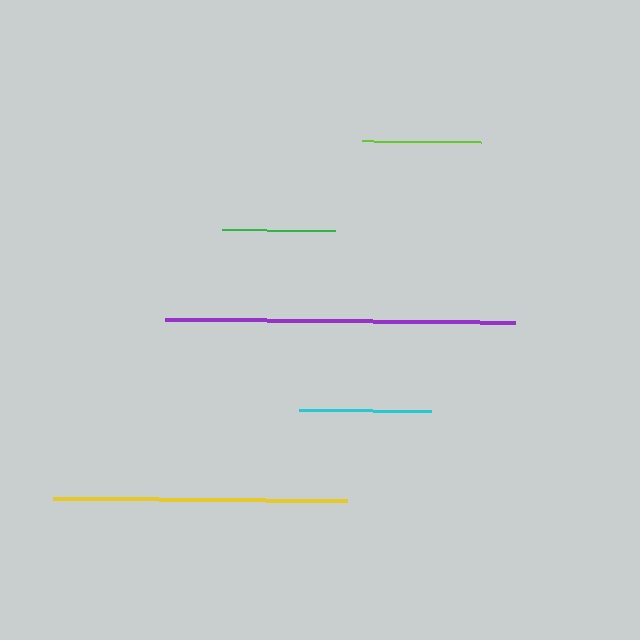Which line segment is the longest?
The purple line is the longest at approximately 350 pixels.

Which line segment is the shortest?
The green line is the shortest at approximately 113 pixels.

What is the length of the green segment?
The green segment is approximately 113 pixels long.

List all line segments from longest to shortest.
From longest to shortest: purple, yellow, cyan, lime, green.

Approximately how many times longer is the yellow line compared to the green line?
The yellow line is approximately 2.6 times the length of the green line.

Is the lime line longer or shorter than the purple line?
The purple line is longer than the lime line.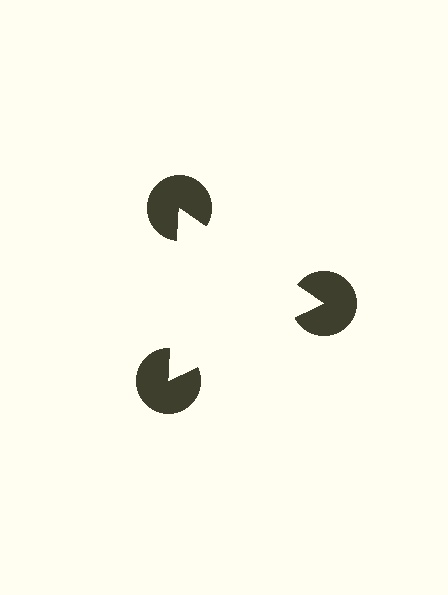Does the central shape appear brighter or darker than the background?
It typically appears slightly brighter than the background, even though no actual brightness change is drawn.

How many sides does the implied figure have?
3 sides.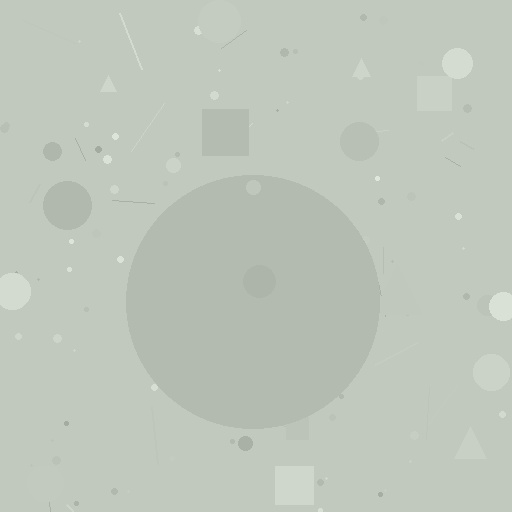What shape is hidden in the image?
A circle is hidden in the image.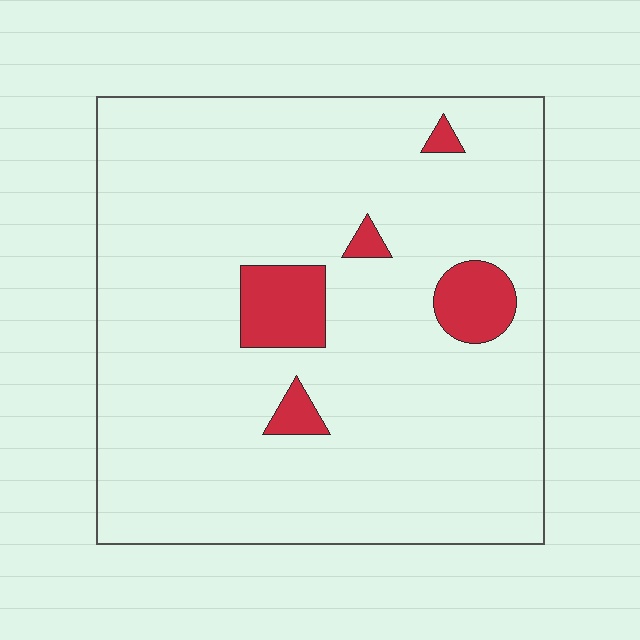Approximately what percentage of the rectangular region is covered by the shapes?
Approximately 10%.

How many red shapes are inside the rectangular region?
5.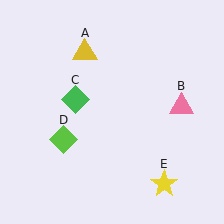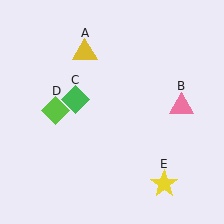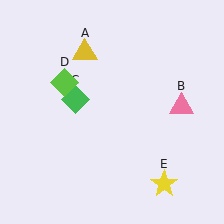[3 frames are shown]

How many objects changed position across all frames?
1 object changed position: lime diamond (object D).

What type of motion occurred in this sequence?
The lime diamond (object D) rotated clockwise around the center of the scene.